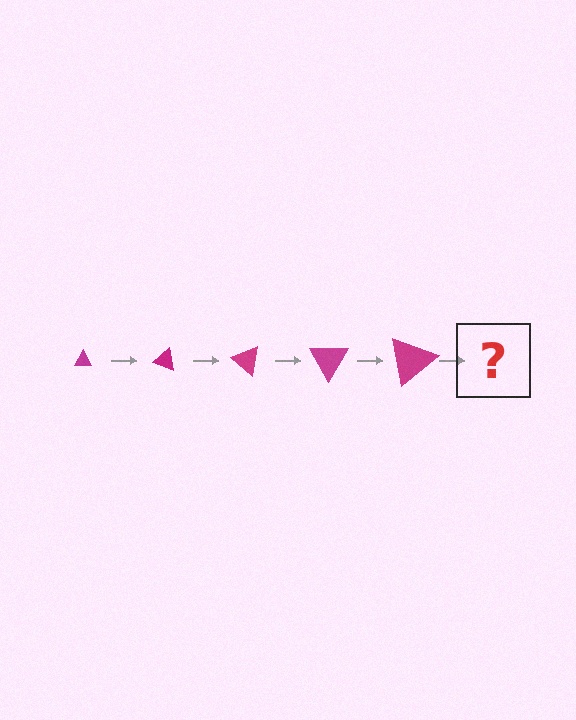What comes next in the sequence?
The next element should be a triangle, larger than the previous one and rotated 100 degrees from the start.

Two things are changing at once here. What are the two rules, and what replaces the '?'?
The two rules are that the triangle grows larger each step and it rotates 20 degrees each step. The '?' should be a triangle, larger than the previous one and rotated 100 degrees from the start.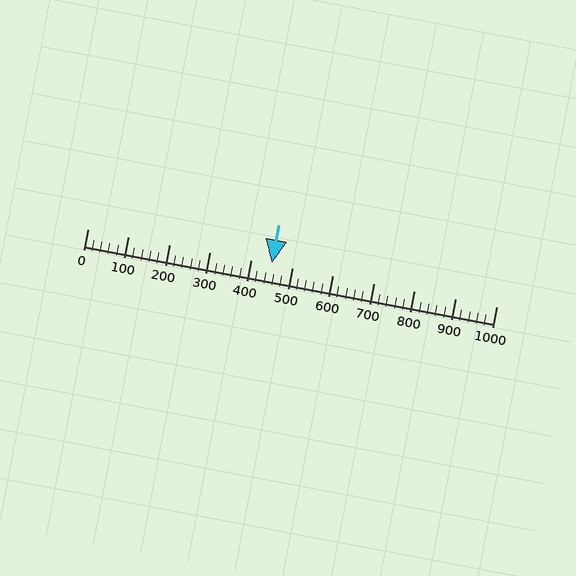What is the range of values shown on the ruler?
The ruler shows values from 0 to 1000.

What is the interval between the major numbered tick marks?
The major tick marks are spaced 100 units apart.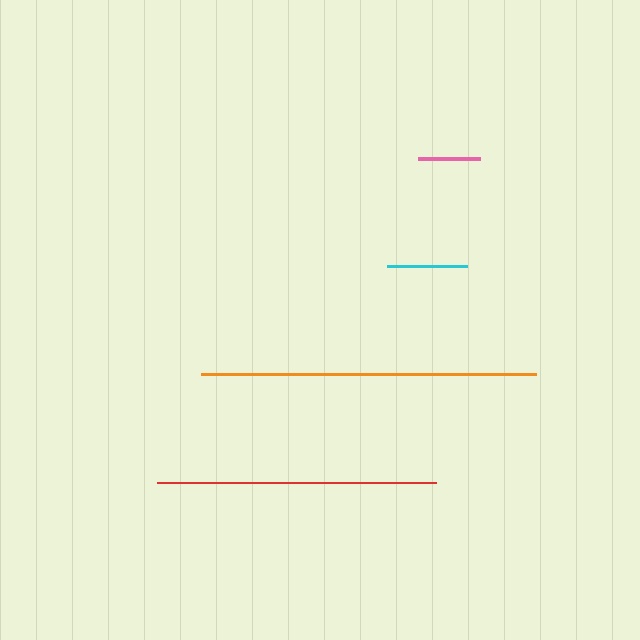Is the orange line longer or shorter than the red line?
The orange line is longer than the red line.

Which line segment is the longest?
The orange line is the longest at approximately 336 pixels.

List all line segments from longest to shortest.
From longest to shortest: orange, red, cyan, pink.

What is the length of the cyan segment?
The cyan segment is approximately 80 pixels long.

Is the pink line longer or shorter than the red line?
The red line is longer than the pink line.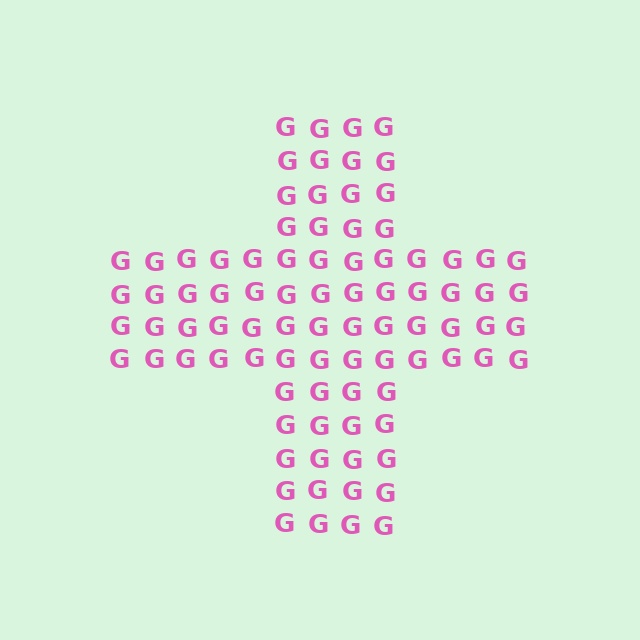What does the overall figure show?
The overall figure shows a cross.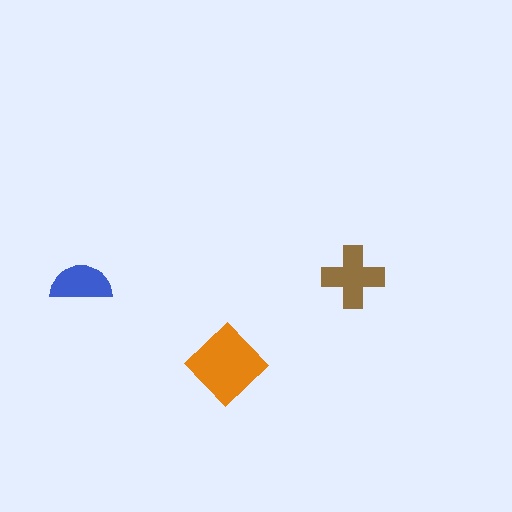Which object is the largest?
The orange diamond.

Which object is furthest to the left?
The blue semicircle is leftmost.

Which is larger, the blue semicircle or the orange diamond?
The orange diamond.